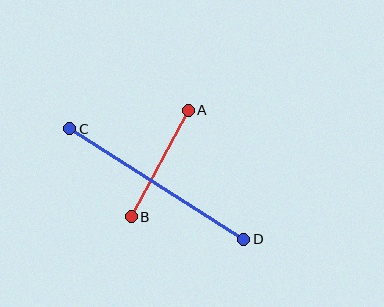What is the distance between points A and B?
The distance is approximately 121 pixels.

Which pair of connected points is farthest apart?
Points C and D are farthest apart.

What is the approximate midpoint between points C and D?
The midpoint is at approximately (157, 184) pixels.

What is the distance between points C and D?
The distance is approximately 206 pixels.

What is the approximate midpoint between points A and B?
The midpoint is at approximately (160, 164) pixels.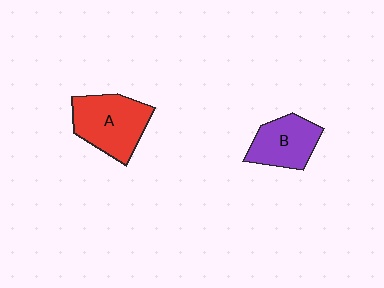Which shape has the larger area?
Shape A (red).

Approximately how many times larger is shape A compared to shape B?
Approximately 1.3 times.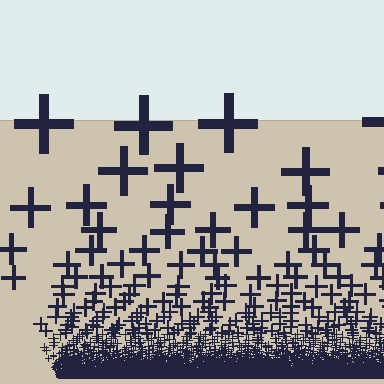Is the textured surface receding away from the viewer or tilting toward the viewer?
The surface appears to tilt toward the viewer. Texture elements get larger and sparser toward the top.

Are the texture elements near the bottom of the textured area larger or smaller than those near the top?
Smaller. The gradient is inverted — elements near the bottom are smaller and denser.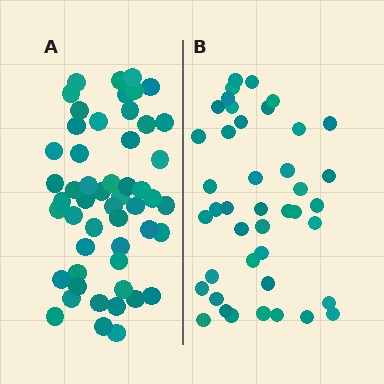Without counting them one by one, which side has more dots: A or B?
Region A (the left region) has more dots.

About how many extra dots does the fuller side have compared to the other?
Region A has roughly 10 or so more dots than region B.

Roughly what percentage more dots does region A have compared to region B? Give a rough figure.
About 25% more.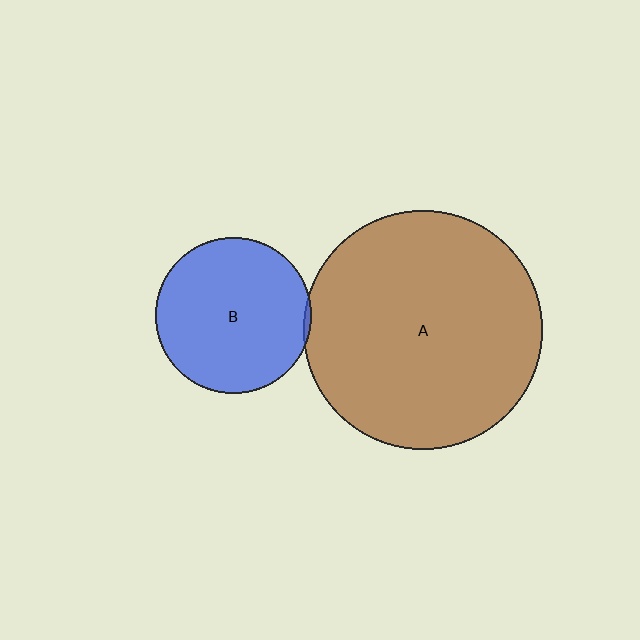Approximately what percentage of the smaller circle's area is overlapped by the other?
Approximately 5%.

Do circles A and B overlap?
Yes.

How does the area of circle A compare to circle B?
Approximately 2.3 times.